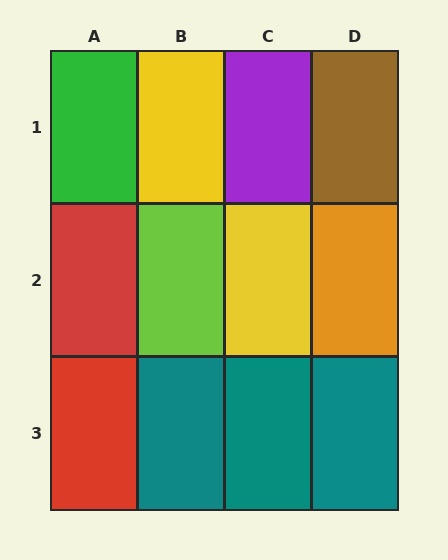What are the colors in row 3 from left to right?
Red, teal, teal, teal.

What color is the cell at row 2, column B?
Lime.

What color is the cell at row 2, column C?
Yellow.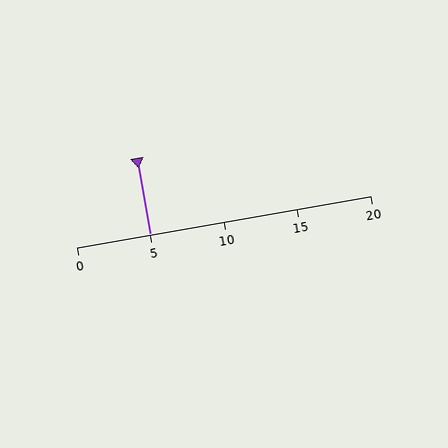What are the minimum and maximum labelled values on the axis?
The axis runs from 0 to 20.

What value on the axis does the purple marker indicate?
The marker indicates approximately 5.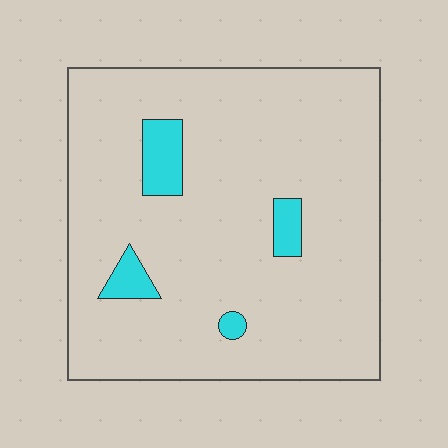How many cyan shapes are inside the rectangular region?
4.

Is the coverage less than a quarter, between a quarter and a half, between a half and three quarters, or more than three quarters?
Less than a quarter.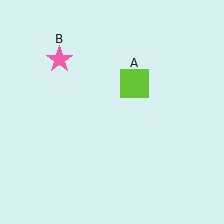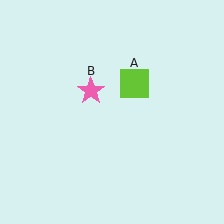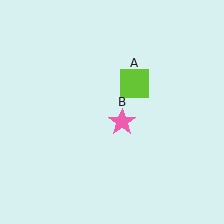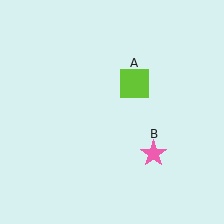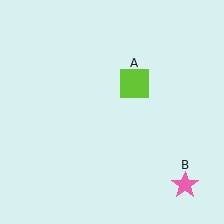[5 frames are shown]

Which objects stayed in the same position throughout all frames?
Lime square (object A) remained stationary.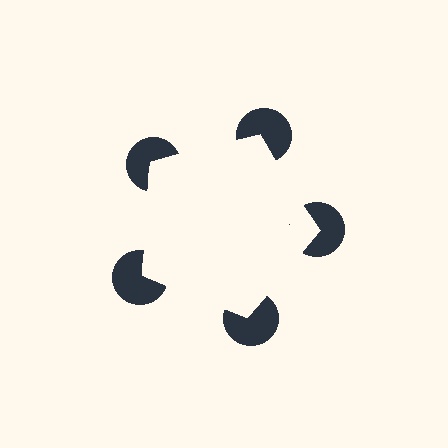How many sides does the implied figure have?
5 sides.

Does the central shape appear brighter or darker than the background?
It typically appears slightly brighter than the background, even though no actual brightness change is drawn.